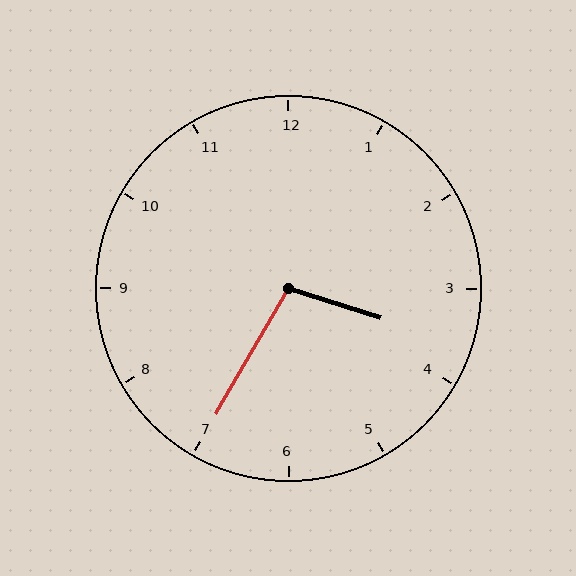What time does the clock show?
3:35.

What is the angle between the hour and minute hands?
Approximately 102 degrees.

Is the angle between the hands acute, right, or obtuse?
It is obtuse.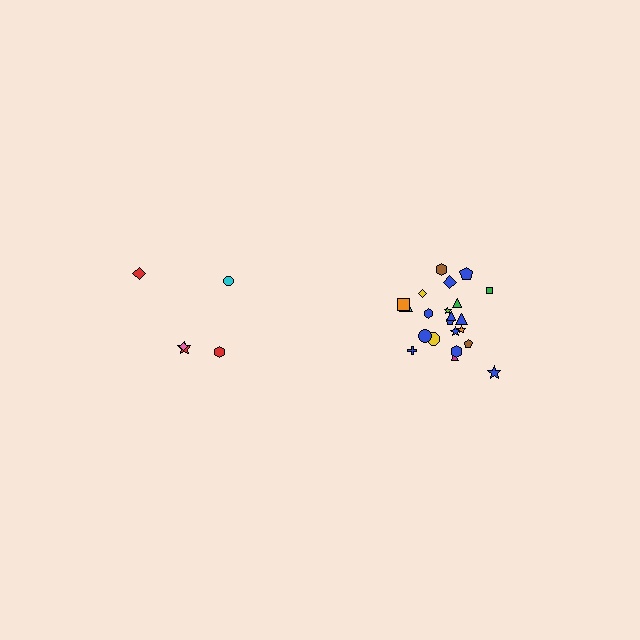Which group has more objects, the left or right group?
The right group.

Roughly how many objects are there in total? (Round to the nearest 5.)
Roughly 25 objects in total.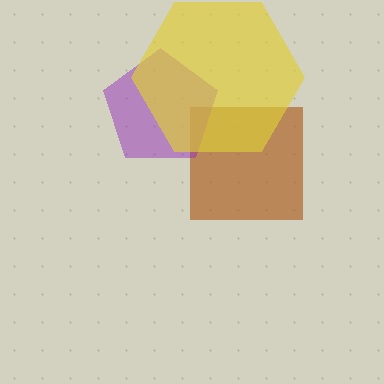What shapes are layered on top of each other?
The layered shapes are: a brown square, a purple pentagon, a yellow hexagon.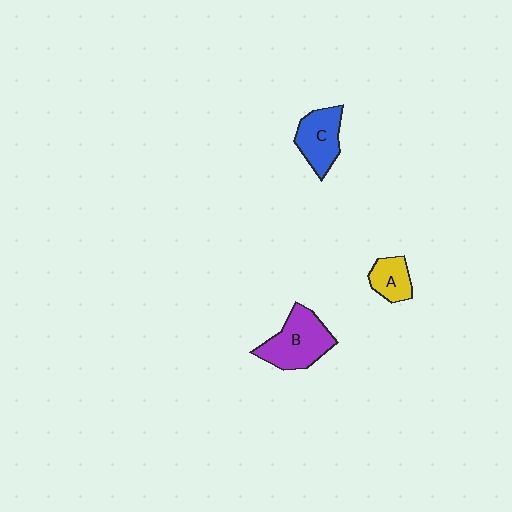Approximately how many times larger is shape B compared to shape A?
Approximately 2.0 times.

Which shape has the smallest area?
Shape A (yellow).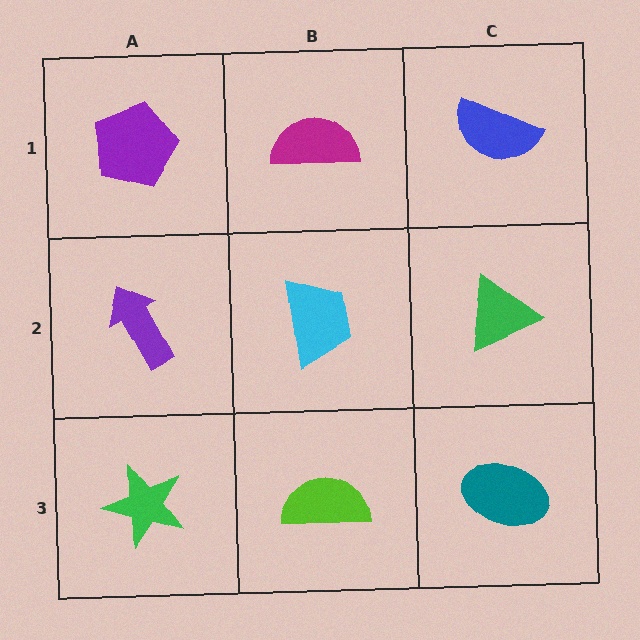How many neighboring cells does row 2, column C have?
3.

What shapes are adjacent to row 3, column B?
A cyan trapezoid (row 2, column B), a green star (row 3, column A), a teal ellipse (row 3, column C).